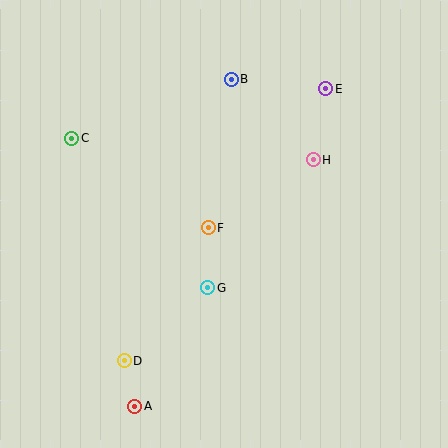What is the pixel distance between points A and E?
The distance between A and E is 370 pixels.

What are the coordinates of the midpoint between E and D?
The midpoint between E and D is at (225, 225).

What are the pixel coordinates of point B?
Point B is at (231, 79).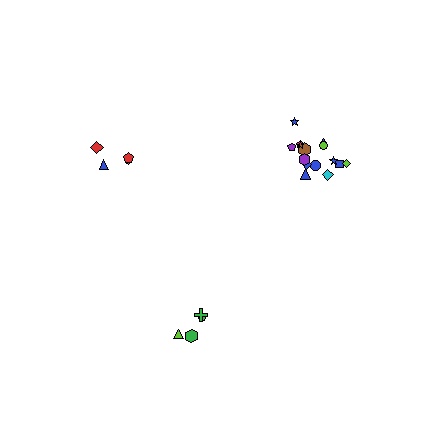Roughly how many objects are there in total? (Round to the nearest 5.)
Roughly 25 objects in total.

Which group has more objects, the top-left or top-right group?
The top-right group.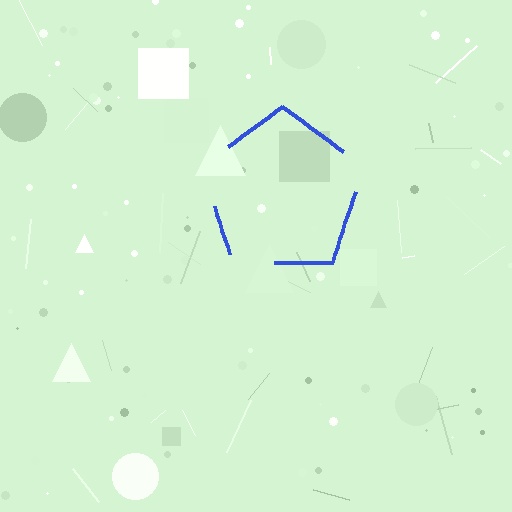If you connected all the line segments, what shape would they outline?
They would outline a pentagon.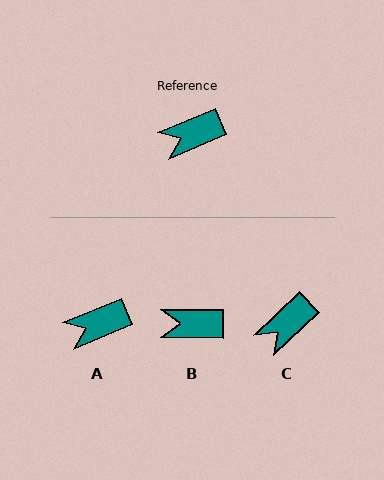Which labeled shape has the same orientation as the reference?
A.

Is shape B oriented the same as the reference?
No, it is off by about 23 degrees.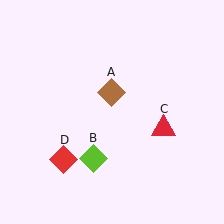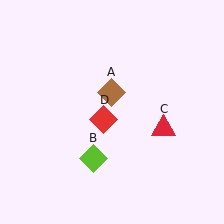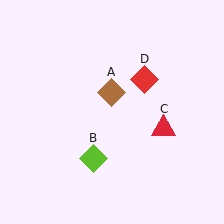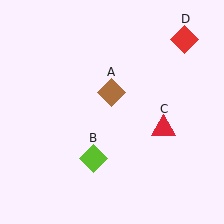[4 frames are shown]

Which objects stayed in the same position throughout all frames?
Brown diamond (object A) and lime diamond (object B) and red triangle (object C) remained stationary.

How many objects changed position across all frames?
1 object changed position: red diamond (object D).